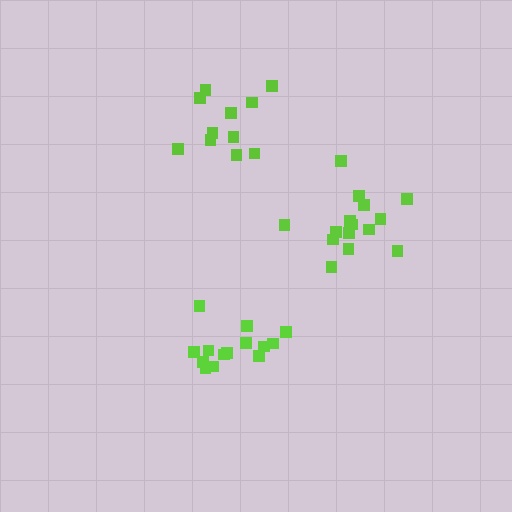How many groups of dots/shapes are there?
There are 3 groups.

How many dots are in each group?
Group 1: 14 dots, Group 2: 15 dots, Group 3: 11 dots (40 total).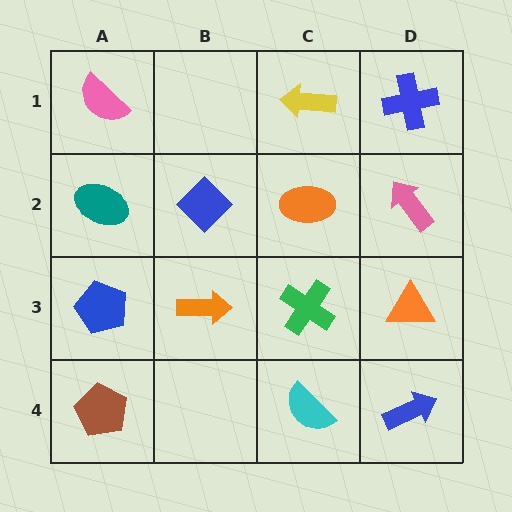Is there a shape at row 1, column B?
No, that cell is empty.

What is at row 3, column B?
An orange arrow.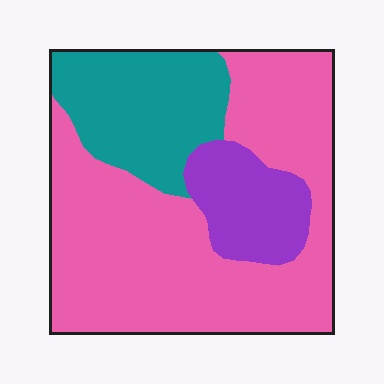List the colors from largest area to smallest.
From largest to smallest: pink, teal, purple.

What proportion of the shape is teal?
Teal takes up about one quarter (1/4) of the shape.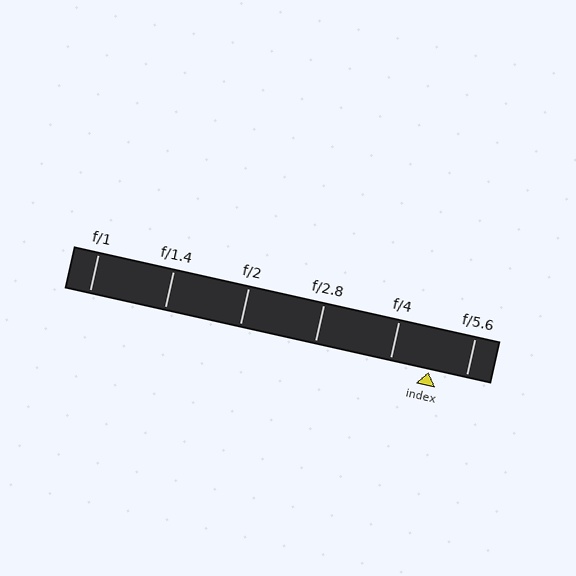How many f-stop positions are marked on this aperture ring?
There are 6 f-stop positions marked.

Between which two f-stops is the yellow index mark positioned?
The index mark is between f/4 and f/5.6.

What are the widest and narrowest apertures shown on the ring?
The widest aperture shown is f/1 and the narrowest is f/5.6.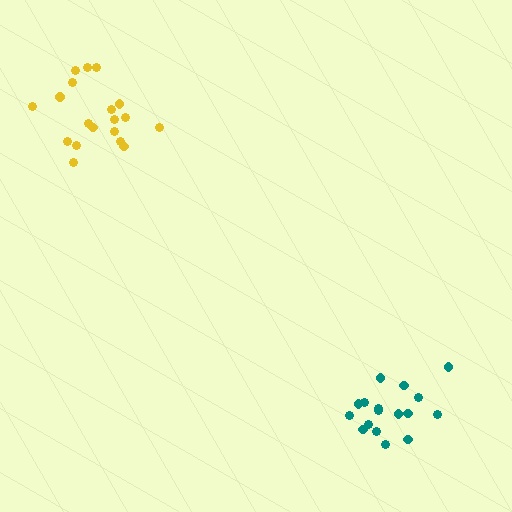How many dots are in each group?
Group 1: 19 dots, Group 2: 17 dots (36 total).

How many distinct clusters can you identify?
There are 2 distinct clusters.